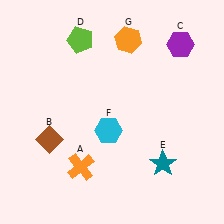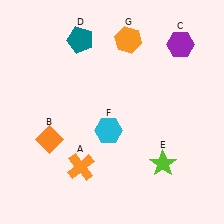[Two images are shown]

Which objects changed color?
B changed from brown to orange. D changed from lime to teal. E changed from teal to lime.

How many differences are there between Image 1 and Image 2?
There are 3 differences between the two images.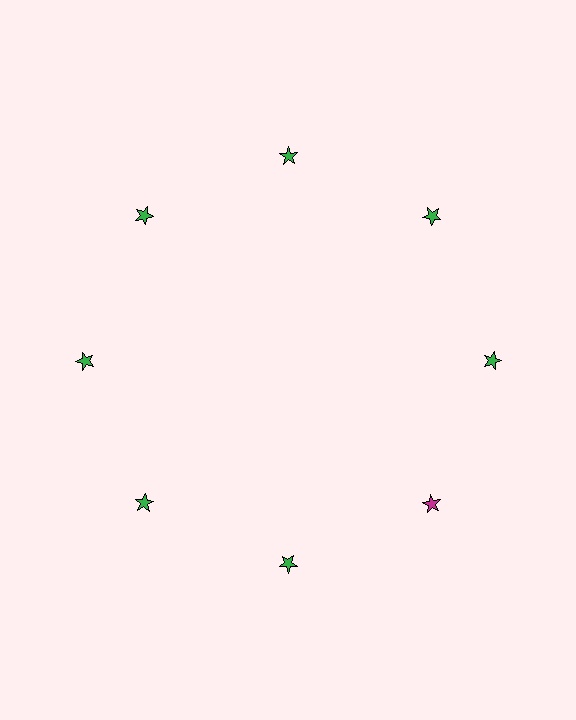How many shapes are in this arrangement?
There are 8 shapes arranged in a ring pattern.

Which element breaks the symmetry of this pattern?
The magenta star at roughly the 4 o'clock position breaks the symmetry. All other shapes are green stars.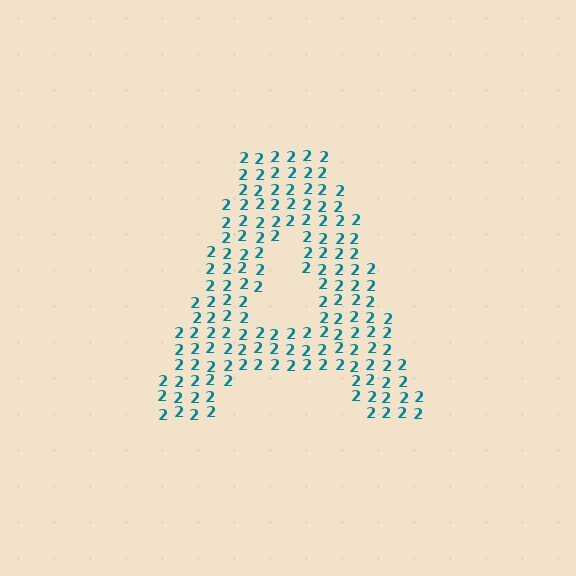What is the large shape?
The large shape is the letter A.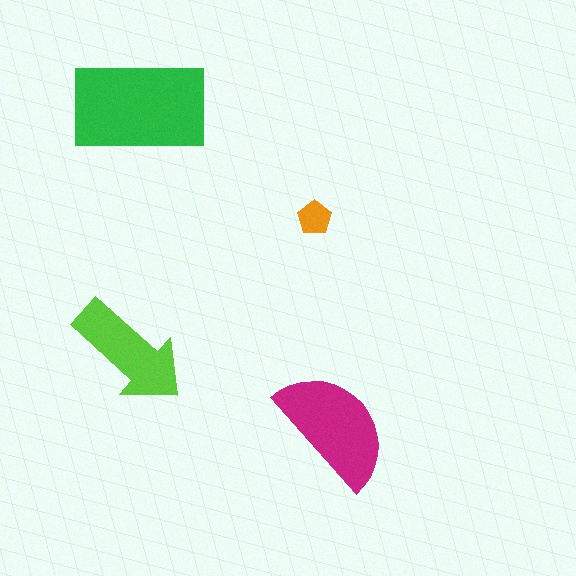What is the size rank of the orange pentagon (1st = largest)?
4th.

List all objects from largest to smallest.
The green rectangle, the magenta semicircle, the lime arrow, the orange pentagon.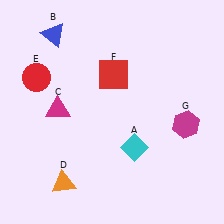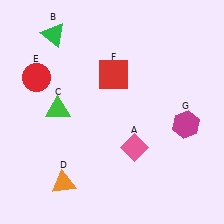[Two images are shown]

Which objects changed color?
A changed from cyan to pink. B changed from blue to green. C changed from magenta to green.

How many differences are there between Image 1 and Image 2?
There are 3 differences between the two images.